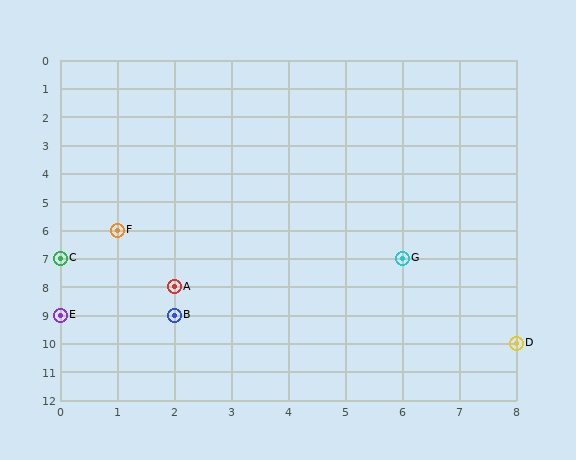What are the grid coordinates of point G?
Point G is at grid coordinates (6, 7).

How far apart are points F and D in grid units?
Points F and D are 7 columns and 4 rows apart (about 8.1 grid units diagonally).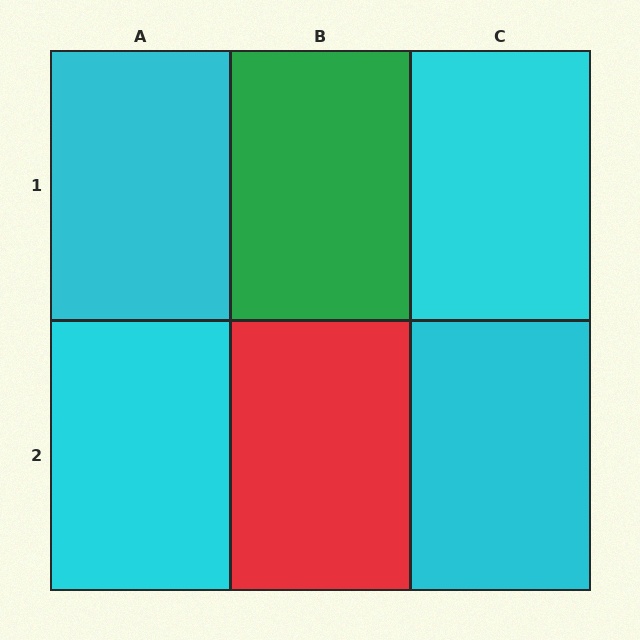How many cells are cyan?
4 cells are cyan.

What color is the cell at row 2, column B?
Red.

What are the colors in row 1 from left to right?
Cyan, green, cyan.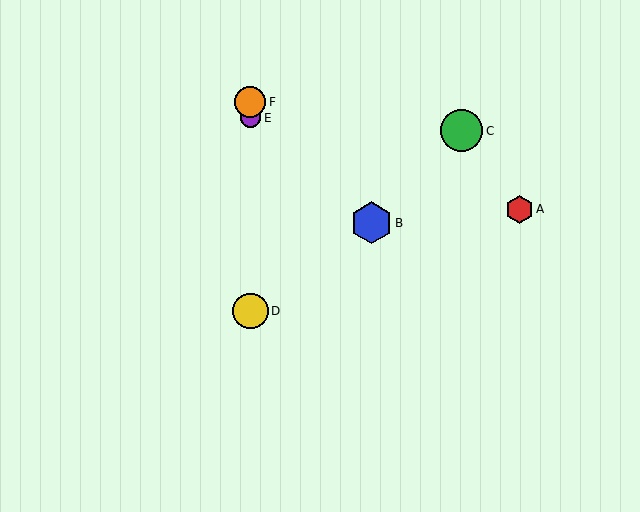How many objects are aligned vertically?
3 objects (D, E, F) are aligned vertically.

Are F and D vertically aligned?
Yes, both are at x≈250.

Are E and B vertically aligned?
No, E is at x≈250 and B is at x≈371.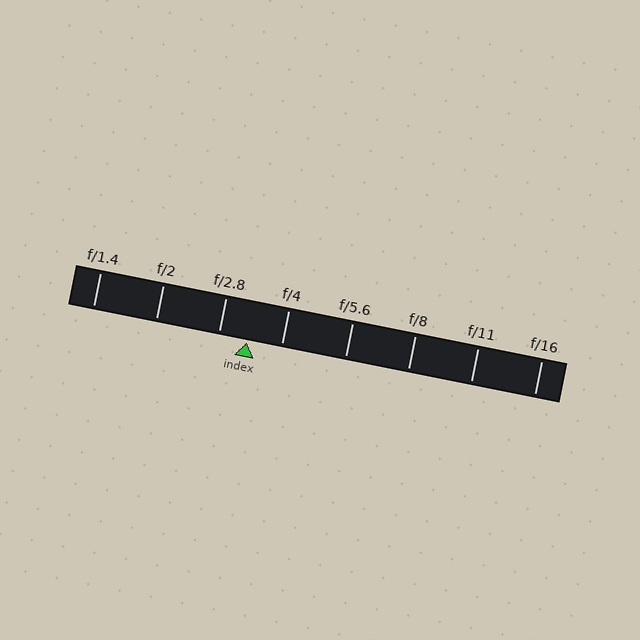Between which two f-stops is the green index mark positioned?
The index mark is between f/2.8 and f/4.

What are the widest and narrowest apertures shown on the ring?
The widest aperture shown is f/1.4 and the narrowest is f/16.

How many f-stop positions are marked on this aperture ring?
There are 8 f-stop positions marked.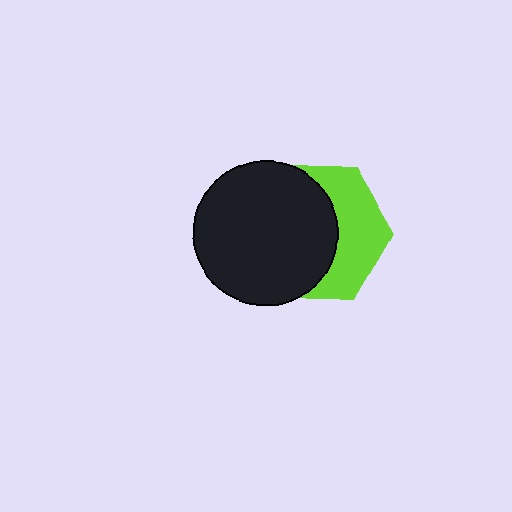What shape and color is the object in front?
The object in front is a black circle.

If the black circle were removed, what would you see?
You would see the complete lime hexagon.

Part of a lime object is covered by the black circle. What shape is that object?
It is a hexagon.